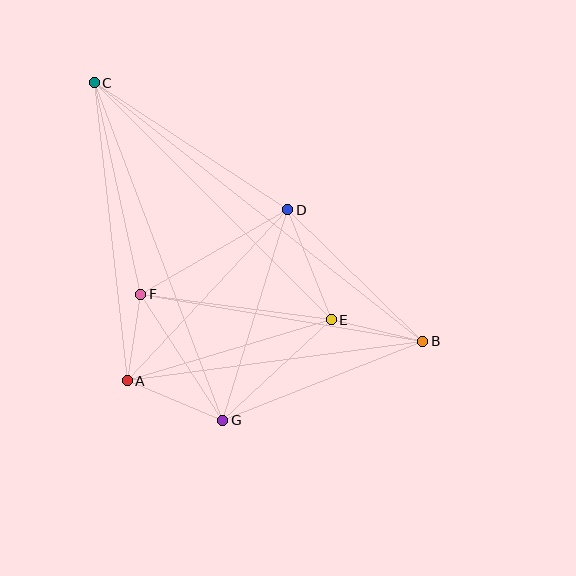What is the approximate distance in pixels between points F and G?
The distance between F and G is approximately 151 pixels.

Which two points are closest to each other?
Points A and F are closest to each other.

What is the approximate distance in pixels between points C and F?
The distance between C and F is approximately 216 pixels.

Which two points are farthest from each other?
Points B and C are farthest from each other.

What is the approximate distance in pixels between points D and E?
The distance between D and E is approximately 118 pixels.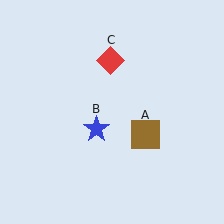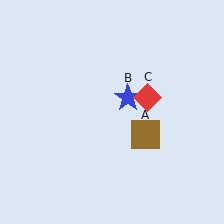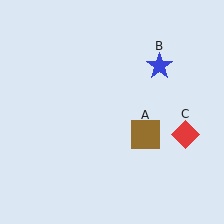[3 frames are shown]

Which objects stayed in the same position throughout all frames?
Brown square (object A) remained stationary.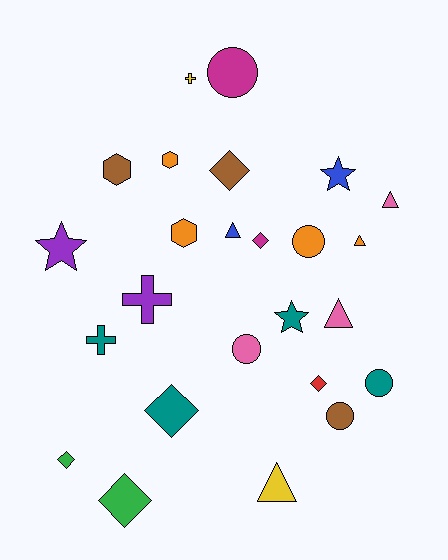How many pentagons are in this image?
There are no pentagons.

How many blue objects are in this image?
There are 2 blue objects.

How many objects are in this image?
There are 25 objects.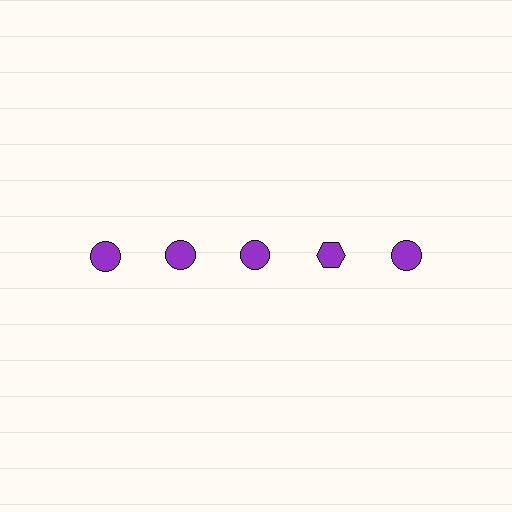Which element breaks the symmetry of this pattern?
The purple hexagon in the top row, second from right column breaks the symmetry. All other shapes are purple circles.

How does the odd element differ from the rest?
It has a different shape: hexagon instead of circle.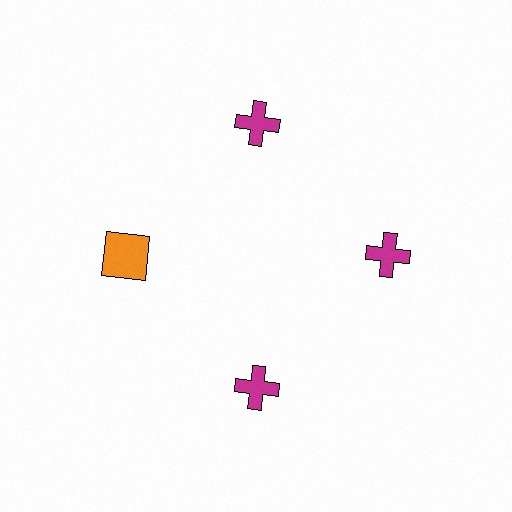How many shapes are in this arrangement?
There are 4 shapes arranged in a ring pattern.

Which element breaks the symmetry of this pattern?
The orange square at roughly the 9 o'clock position breaks the symmetry. All other shapes are magenta crosses.